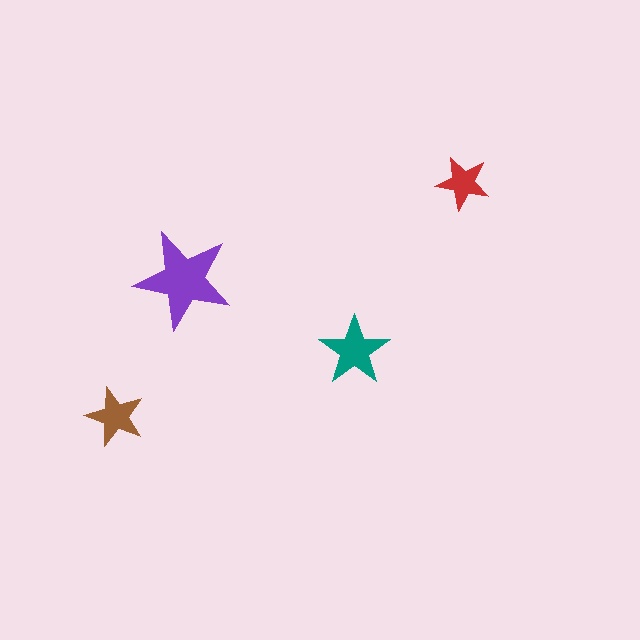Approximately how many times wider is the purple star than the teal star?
About 1.5 times wider.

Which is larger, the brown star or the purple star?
The purple one.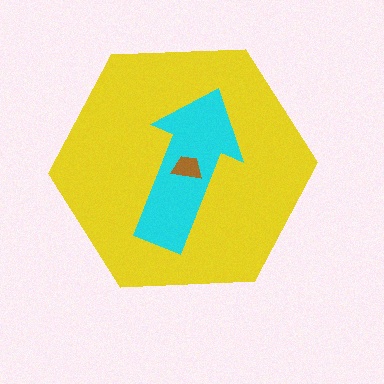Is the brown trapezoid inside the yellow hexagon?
Yes.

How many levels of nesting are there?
3.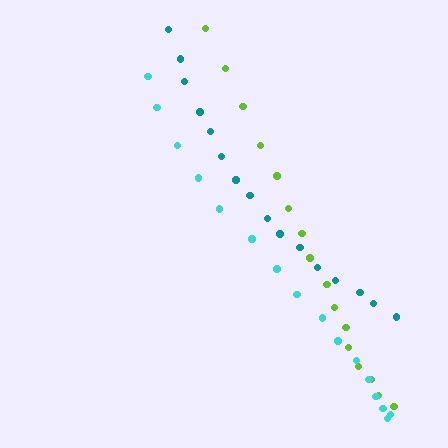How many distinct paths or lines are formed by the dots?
There are 3 distinct paths.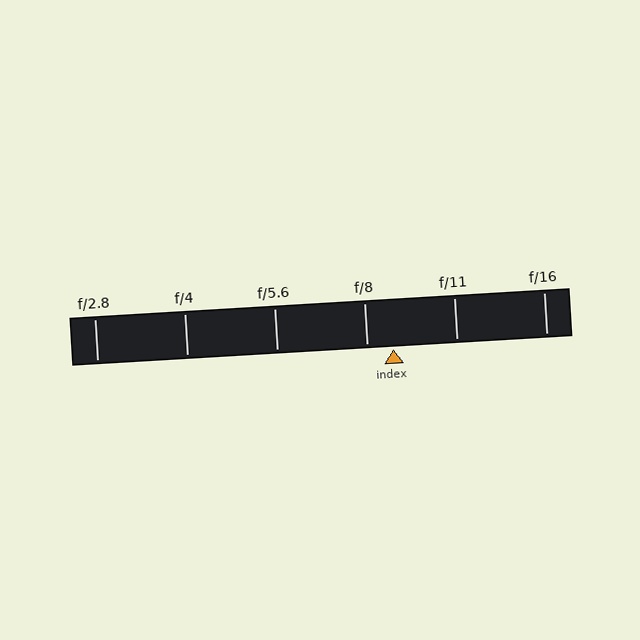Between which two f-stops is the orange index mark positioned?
The index mark is between f/8 and f/11.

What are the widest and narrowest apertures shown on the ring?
The widest aperture shown is f/2.8 and the narrowest is f/16.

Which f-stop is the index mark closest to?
The index mark is closest to f/8.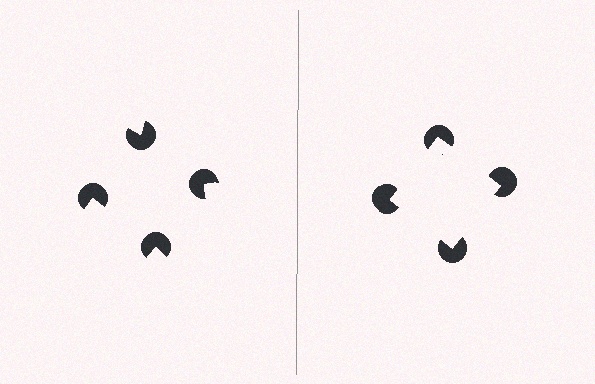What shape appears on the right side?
An illusory square.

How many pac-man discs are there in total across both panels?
8 — 4 on each side.